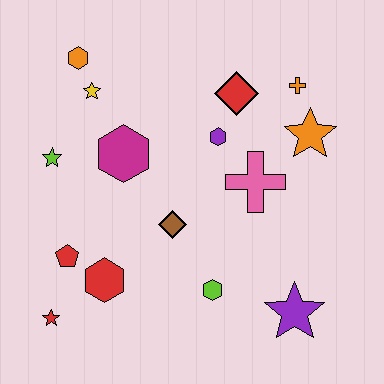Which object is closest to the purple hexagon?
The red diamond is closest to the purple hexagon.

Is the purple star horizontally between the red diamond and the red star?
No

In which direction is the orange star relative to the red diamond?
The orange star is to the right of the red diamond.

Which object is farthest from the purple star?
The orange hexagon is farthest from the purple star.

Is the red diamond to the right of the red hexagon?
Yes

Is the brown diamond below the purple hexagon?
Yes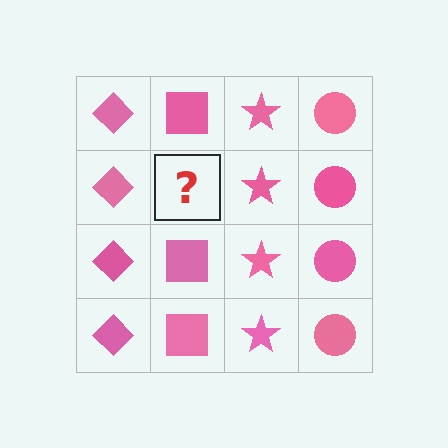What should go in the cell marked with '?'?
The missing cell should contain a pink square.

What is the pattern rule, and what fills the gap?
The rule is that each column has a consistent shape. The gap should be filled with a pink square.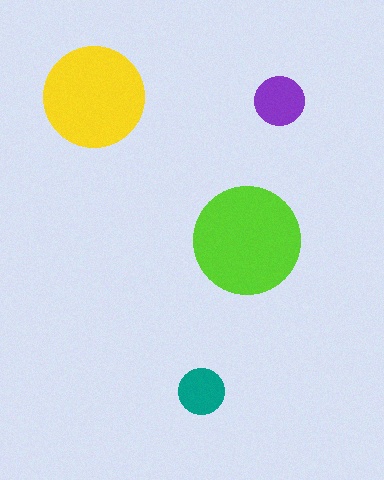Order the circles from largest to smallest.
the lime one, the yellow one, the purple one, the teal one.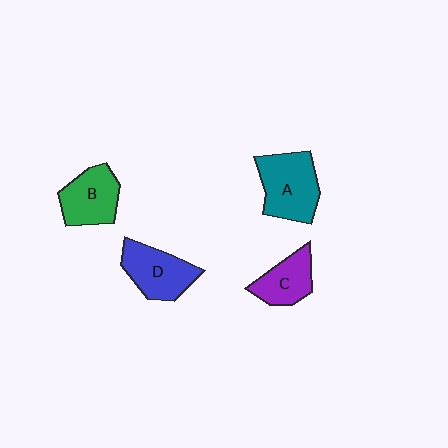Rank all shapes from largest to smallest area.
From largest to smallest: A (teal), D (blue), B (green), C (purple).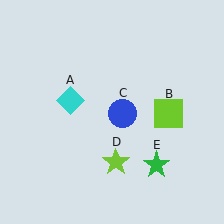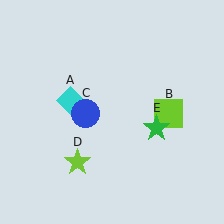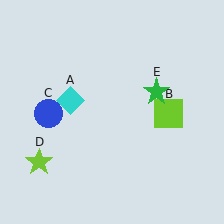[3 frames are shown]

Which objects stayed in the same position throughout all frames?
Cyan diamond (object A) and lime square (object B) remained stationary.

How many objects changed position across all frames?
3 objects changed position: blue circle (object C), lime star (object D), green star (object E).